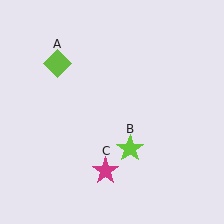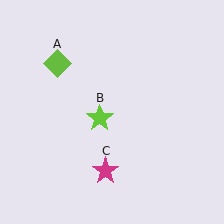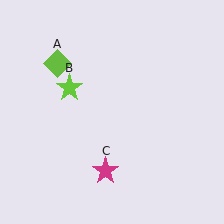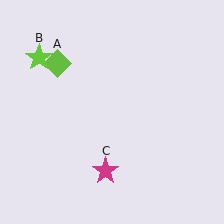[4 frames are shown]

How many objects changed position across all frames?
1 object changed position: lime star (object B).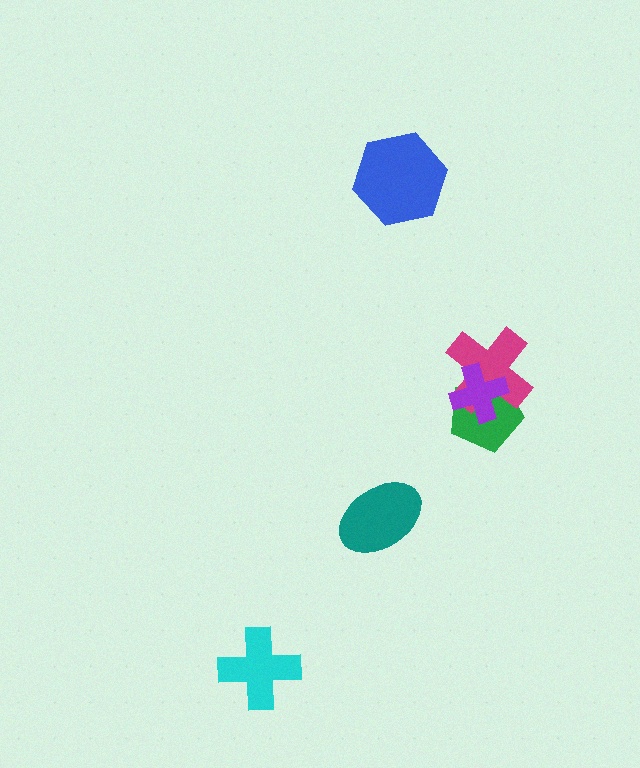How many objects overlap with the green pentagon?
2 objects overlap with the green pentagon.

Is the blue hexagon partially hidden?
No, no other shape covers it.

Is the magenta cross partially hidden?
Yes, it is partially covered by another shape.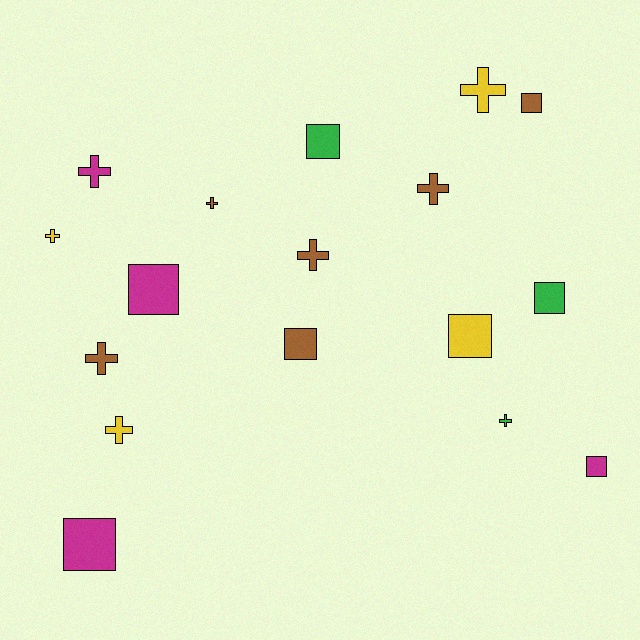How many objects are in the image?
There are 17 objects.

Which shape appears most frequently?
Cross, with 9 objects.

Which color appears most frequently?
Brown, with 6 objects.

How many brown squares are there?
There are 2 brown squares.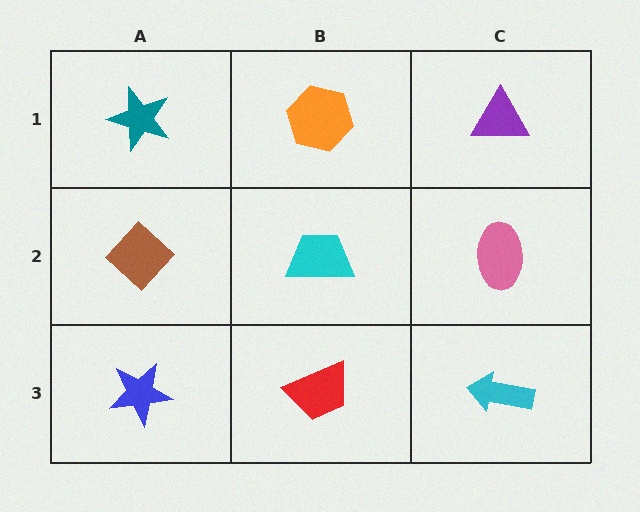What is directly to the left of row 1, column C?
An orange hexagon.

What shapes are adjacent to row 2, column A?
A teal star (row 1, column A), a blue star (row 3, column A), a cyan trapezoid (row 2, column B).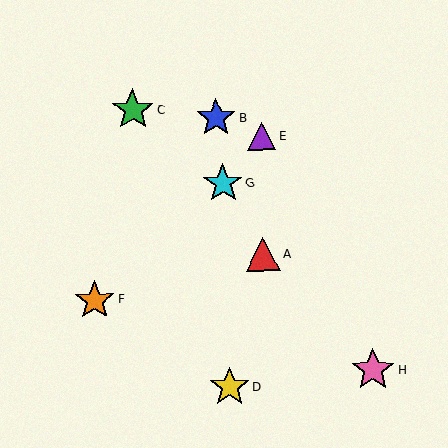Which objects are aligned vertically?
Objects A, E are aligned vertically.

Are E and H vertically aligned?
No, E is at x≈262 and H is at x≈373.